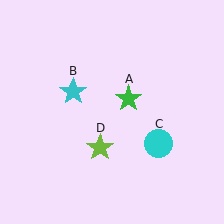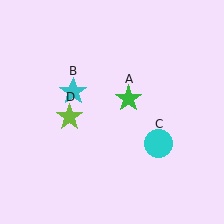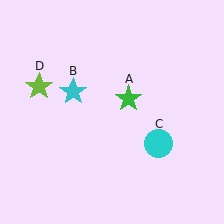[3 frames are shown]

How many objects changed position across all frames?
1 object changed position: lime star (object D).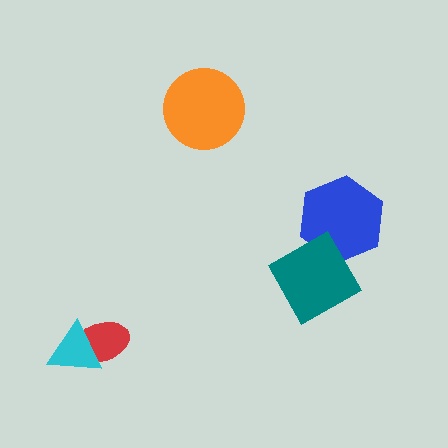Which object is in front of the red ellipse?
The cyan triangle is in front of the red ellipse.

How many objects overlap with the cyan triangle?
1 object overlaps with the cyan triangle.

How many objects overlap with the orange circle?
0 objects overlap with the orange circle.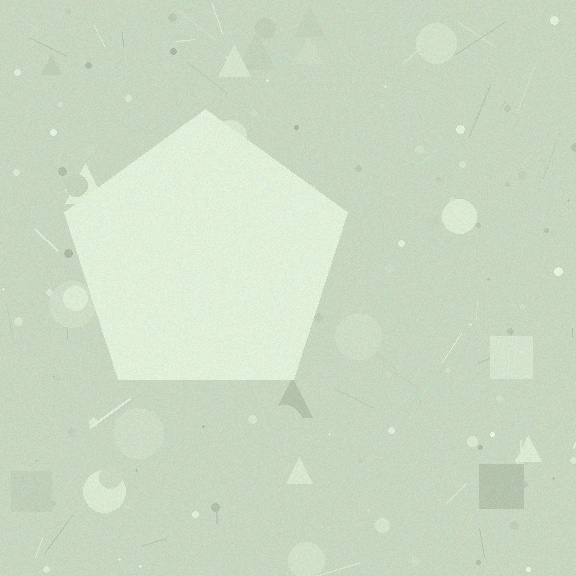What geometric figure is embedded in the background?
A pentagon is embedded in the background.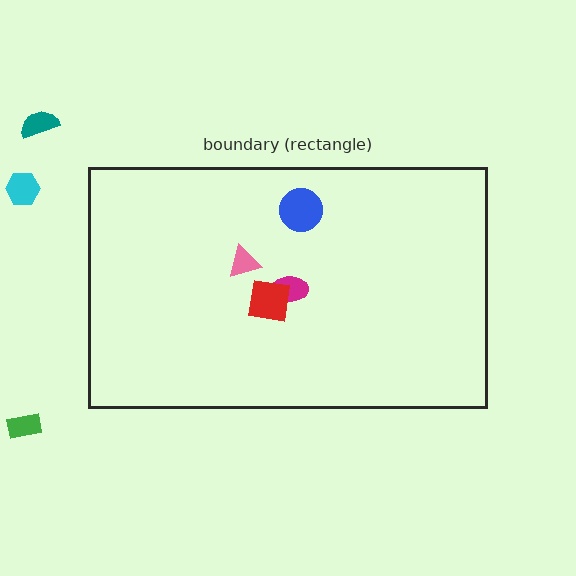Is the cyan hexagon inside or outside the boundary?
Outside.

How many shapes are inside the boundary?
4 inside, 3 outside.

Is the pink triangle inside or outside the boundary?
Inside.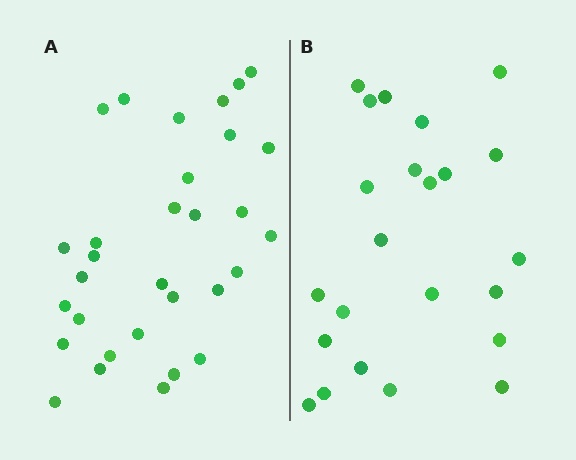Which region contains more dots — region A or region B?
Region A (the left region) has more dots.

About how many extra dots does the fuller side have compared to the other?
Region A has roughly 8 or so more dots than region B.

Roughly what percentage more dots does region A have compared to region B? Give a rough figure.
About 35% more.